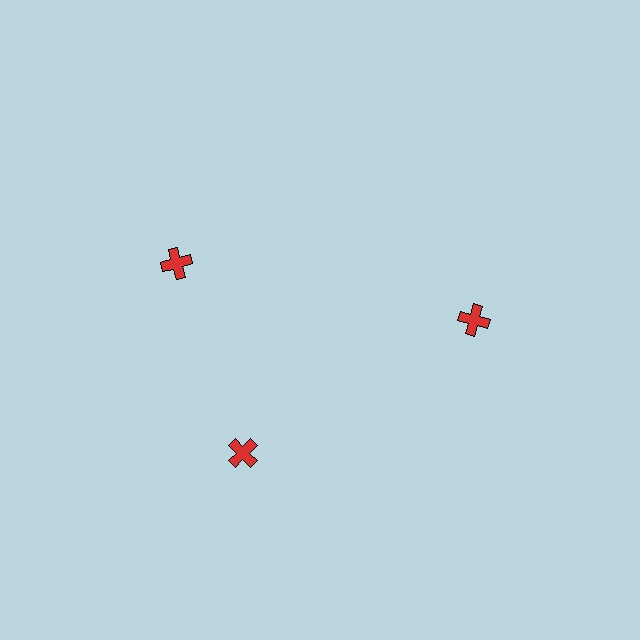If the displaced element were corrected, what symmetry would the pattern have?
It would have 3-fold rotational symmetry — the pattern would map onto itself every 120 degrees.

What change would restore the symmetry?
The symmetry would be restored by rotating it back into even spacing with its neighbors so that all 3 crosses sit at equal angles and equal distance from the center.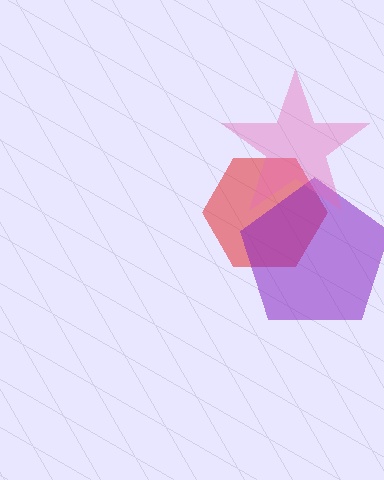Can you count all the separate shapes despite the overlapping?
Yes, there are 3 separate shapes.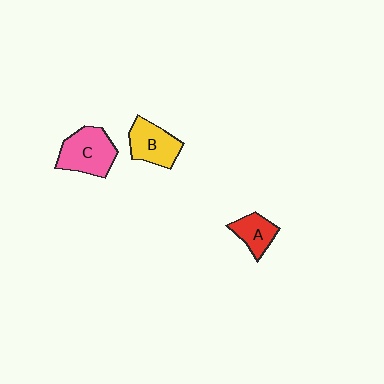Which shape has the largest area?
Shape C (pink).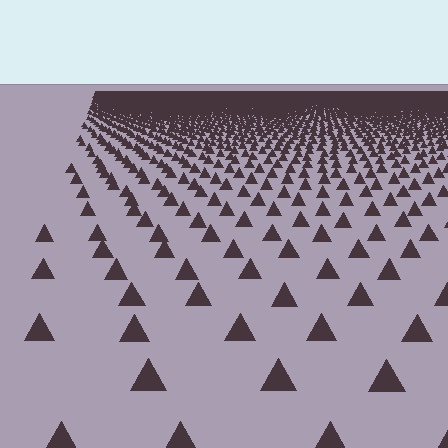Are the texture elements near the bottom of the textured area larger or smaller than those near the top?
Larger. Near the bottom, elements are closer to the viewer and appear at a bigger on-screen size.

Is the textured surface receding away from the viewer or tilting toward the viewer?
The surface is receding away from the viewer. Texture elements get smaller and denser toward the top.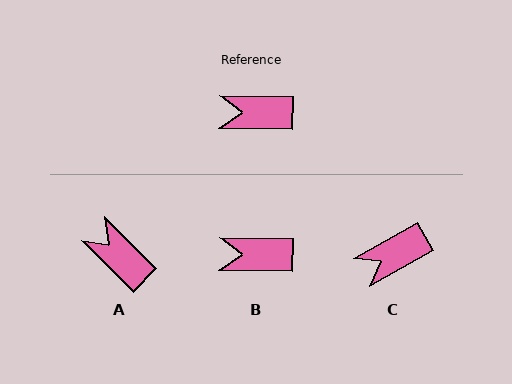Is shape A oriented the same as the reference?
No, it is off by about 43 degrees.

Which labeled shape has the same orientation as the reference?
B.